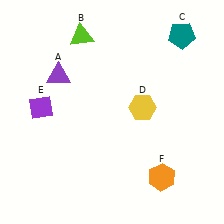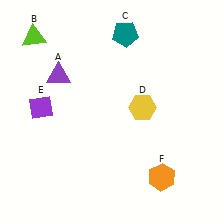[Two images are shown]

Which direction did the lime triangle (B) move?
The lime triangle (B) moved left.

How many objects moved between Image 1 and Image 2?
2 objects moved between the two images.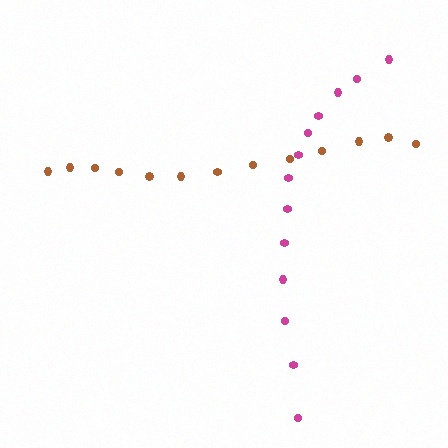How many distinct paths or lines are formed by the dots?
There are 2 distinct paths.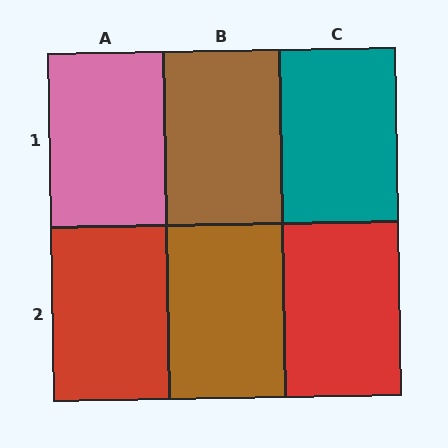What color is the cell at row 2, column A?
Red.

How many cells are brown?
2 cells are brown.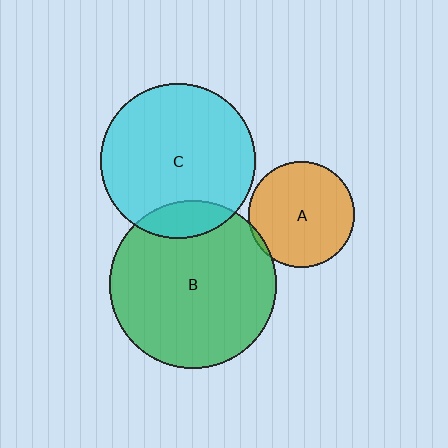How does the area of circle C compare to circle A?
Approximately 2.1 times.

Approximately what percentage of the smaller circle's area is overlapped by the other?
Approximately 5%.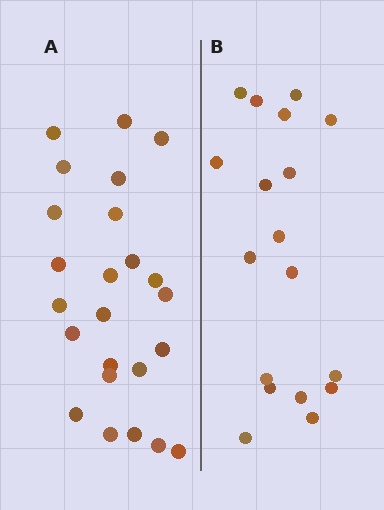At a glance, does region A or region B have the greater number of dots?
Region A (the left region) has more dots.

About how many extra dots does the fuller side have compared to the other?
Region A has about 6 more dots than region B.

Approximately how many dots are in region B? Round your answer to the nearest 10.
About 20 dots. (The exact count is 18, which rounds to 20.)